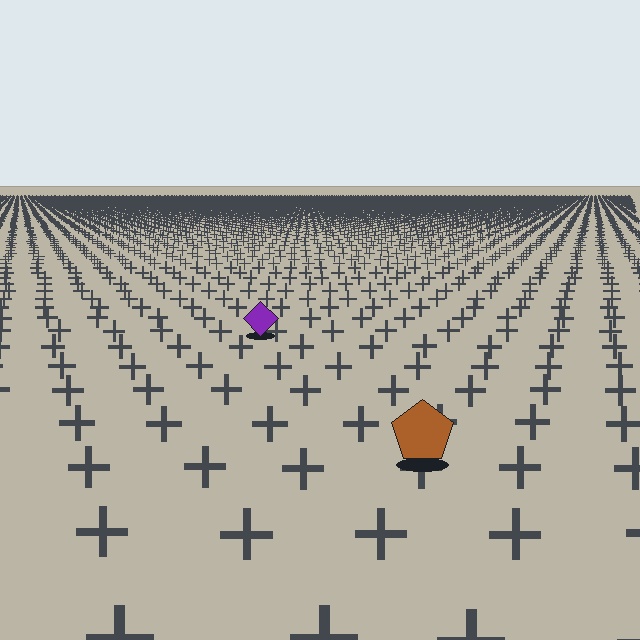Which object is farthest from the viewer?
The purple diamond is farthest from the viewer. It appears smaller and the ground texture around it is denser.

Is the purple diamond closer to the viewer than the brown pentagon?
No. The brown pentagon is closer — you can tell from the texture gradient: the ground texture is coarser near it.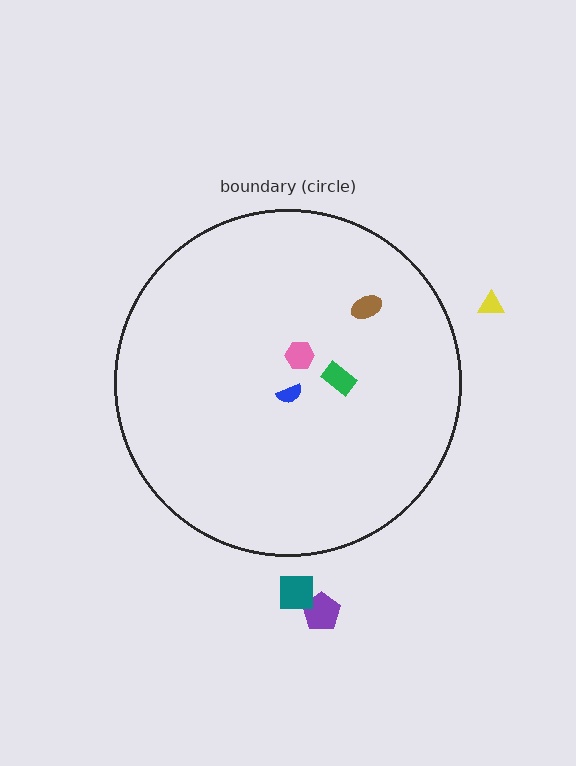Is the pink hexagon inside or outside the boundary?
Inside.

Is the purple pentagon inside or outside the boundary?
Outside.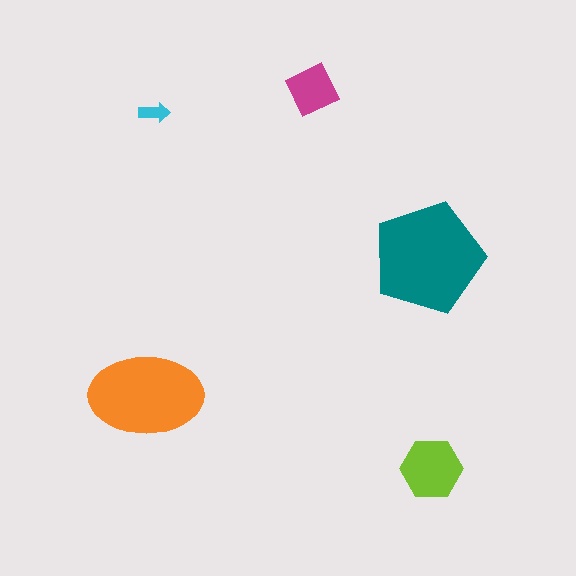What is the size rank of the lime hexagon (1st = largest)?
3rd.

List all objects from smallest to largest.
The cyan arrow, the magenta diamond, the lime hexagon, the orange ellipse, the teal pentagon.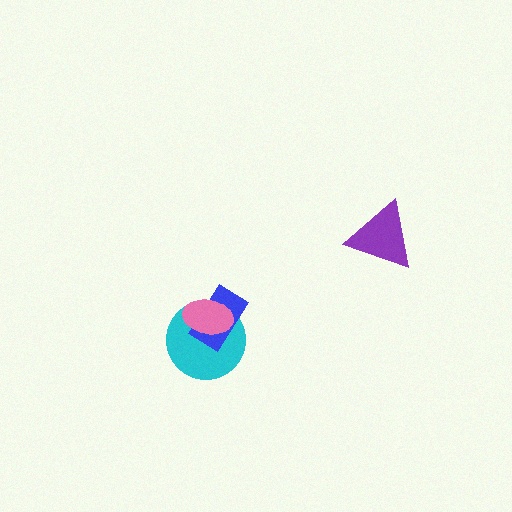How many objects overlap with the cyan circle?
2 objects overlap with the cyan circle.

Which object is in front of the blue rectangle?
The pink ellipse is in front of the blue rectangle.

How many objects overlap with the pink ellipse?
2 objects overlap with the pink ellipse.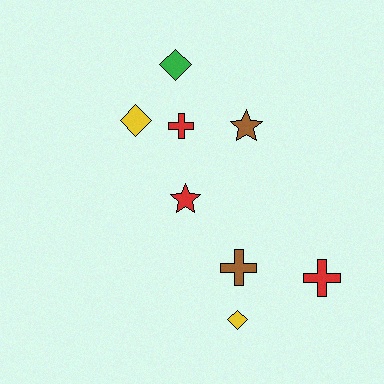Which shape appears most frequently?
Cross, with 3 objects.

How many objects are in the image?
There are 8 objects.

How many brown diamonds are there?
There are no brown diamonds.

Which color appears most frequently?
Red, with 3 objects.